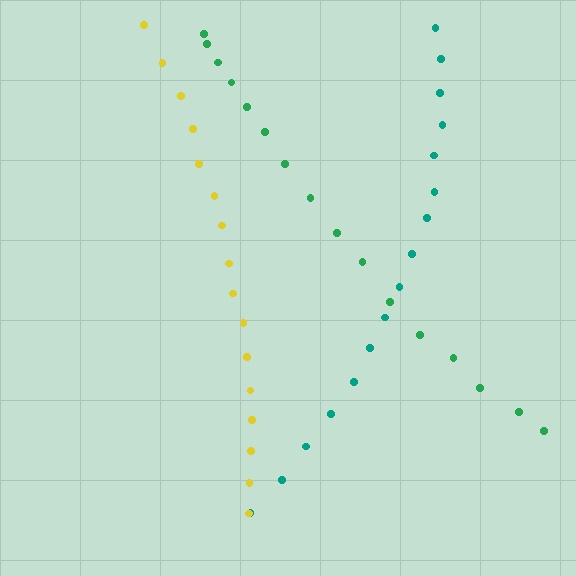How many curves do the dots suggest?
There are 3 distinct paths.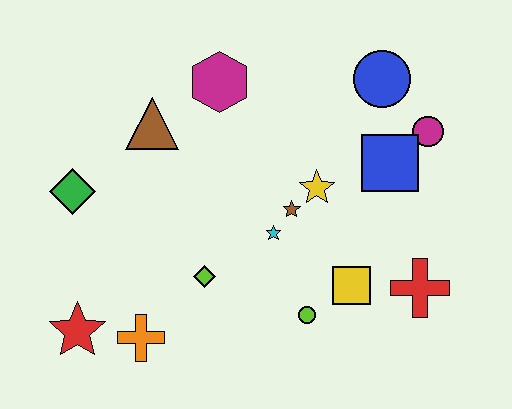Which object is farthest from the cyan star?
The red star is farthest from the cyan star.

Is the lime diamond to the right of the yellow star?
No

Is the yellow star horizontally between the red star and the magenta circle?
Yes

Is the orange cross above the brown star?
No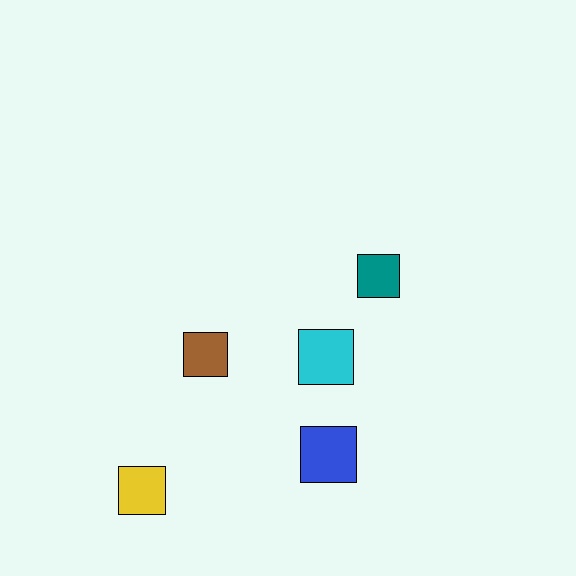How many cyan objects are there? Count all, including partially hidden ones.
There is 1 cyan object.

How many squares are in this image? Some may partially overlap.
There are 5 squares.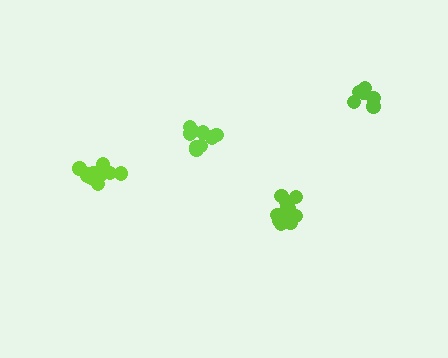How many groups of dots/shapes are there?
There are 4 groups.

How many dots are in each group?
Group 1: 11 dots, Group 2: 6 dots, Group 3: 9 dots, Group 4: 11 dots (37 total).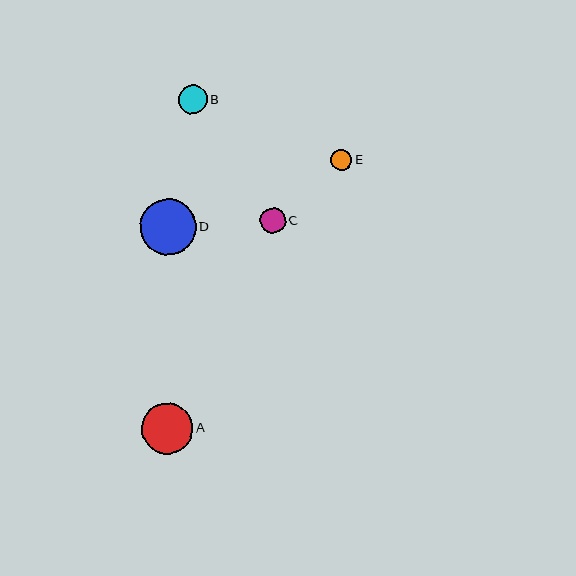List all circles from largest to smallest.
From largest to smallest: D, A, B, C, E.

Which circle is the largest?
Circle D is the largest with a size of approximately 56 pixels.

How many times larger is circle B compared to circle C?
Circle B is approximately 1.1 times the size of circle C.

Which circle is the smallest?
Circle E is the smallest with a size of approximately 21 pixels.